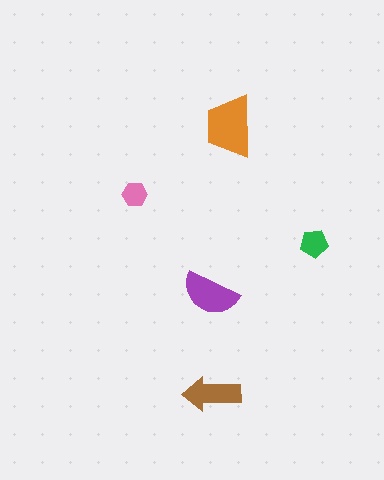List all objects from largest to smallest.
The orange trapezoid, the purple semicircle, the brown arrow, the green pentagon, the pink hexagon.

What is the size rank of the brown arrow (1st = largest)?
3rd.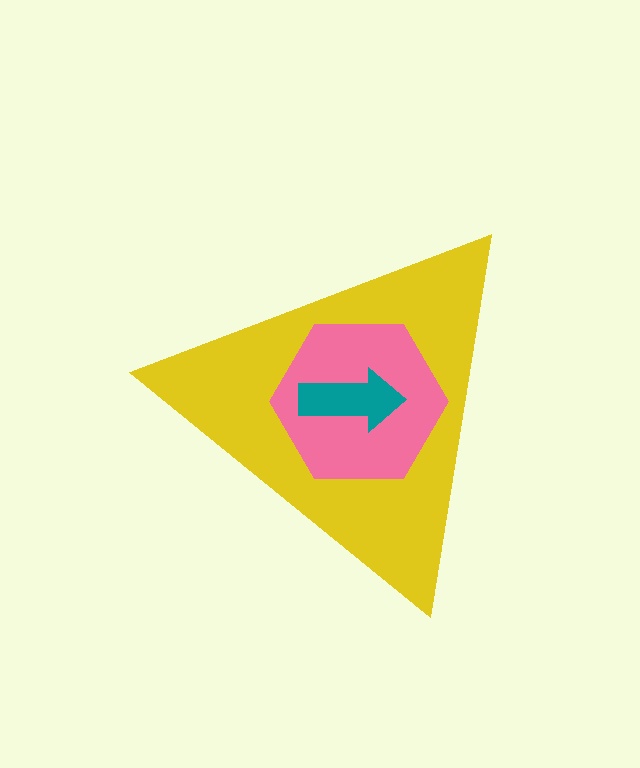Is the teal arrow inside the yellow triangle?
Yes.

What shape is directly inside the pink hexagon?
The teal arrow.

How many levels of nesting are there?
3.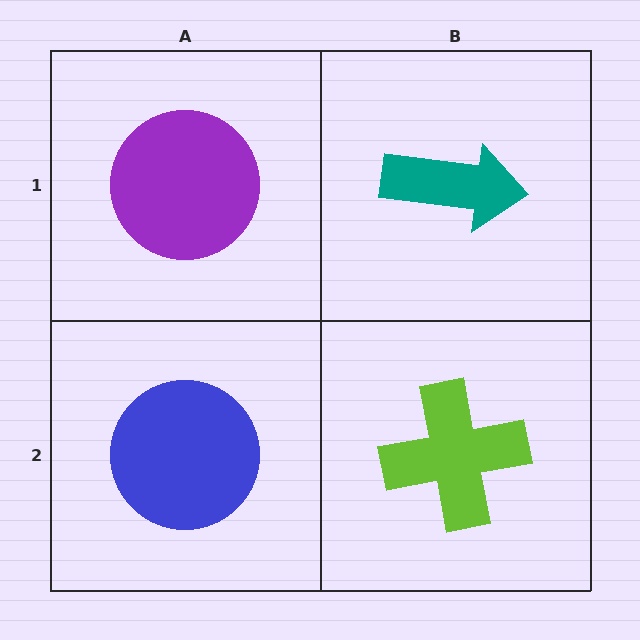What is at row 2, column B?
A lime cross.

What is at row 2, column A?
A blue circle.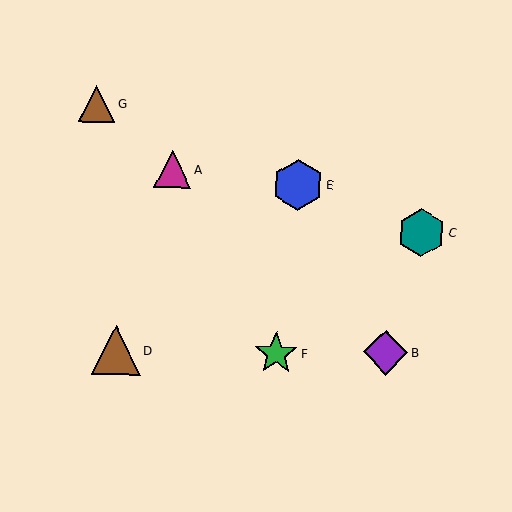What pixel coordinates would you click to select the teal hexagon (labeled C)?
Click at (421, 233) to select the teal hexagon C.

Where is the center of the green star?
The center of the green star is at (276, 354).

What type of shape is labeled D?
Shape D is a brown triangle.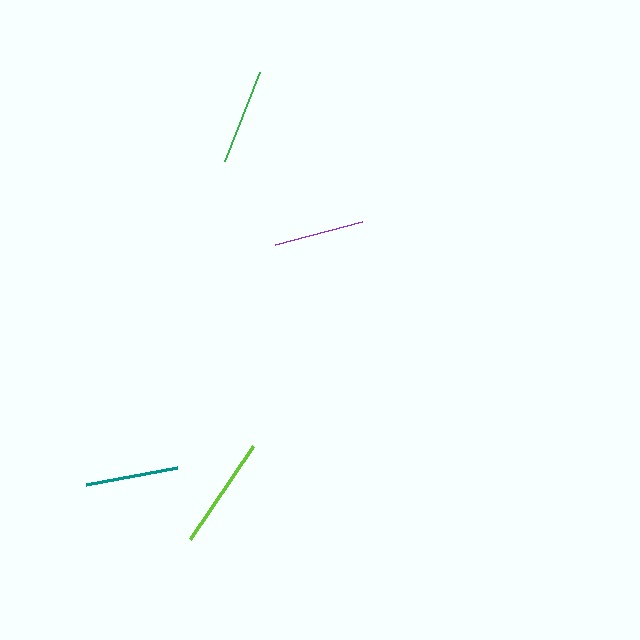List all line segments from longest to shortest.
From longest to shortest: lime, green, teal, purple.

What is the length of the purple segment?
The purple segment is approximately 90 pixels long.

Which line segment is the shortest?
The purple line is the shortest at approximately 90 pixels.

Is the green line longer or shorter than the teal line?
The green line is longer than the teal line.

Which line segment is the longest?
The lime line is the longest at approximately 113 pixels.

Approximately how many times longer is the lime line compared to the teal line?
The lime line is approximately 1.2 times the length of the teal line.